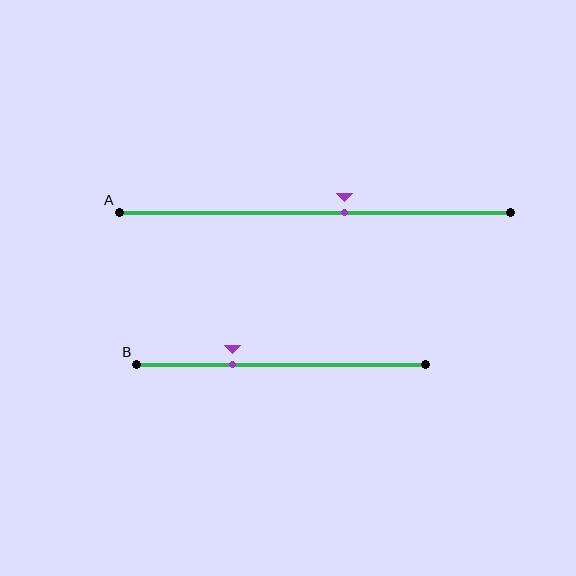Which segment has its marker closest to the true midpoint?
Segment A has its marker closest to the true midpoint.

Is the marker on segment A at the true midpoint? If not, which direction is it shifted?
No, the marker on segment A is shifted to the right by about 8% of the segment length.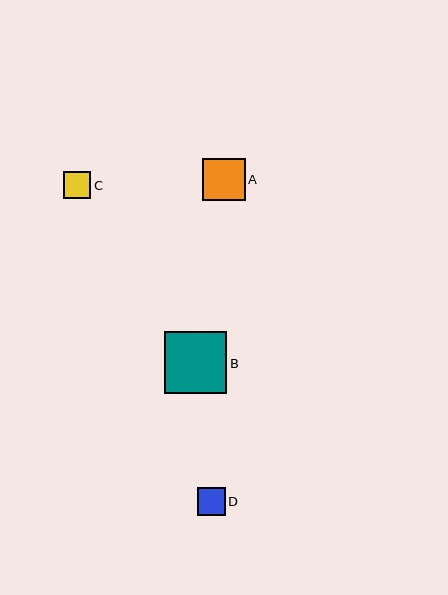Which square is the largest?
Square B is the largest with a size of approximately 62 pixels.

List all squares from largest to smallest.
From largest to smallest: B, A, D, C.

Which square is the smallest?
Square C is the smallest with a size of approximately 27 pixels.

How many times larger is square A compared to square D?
Square A is approximately 1.5 times the size of square D.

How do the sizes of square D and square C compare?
Square D and square C are approximately the same size.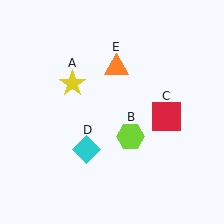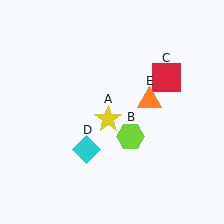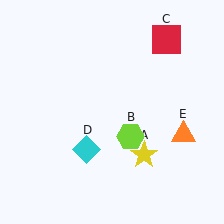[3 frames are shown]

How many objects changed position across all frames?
3 objects changed position: yellow star (object A), red square (object C), orange triangle (object E).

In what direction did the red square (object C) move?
The red square (object C) moved up.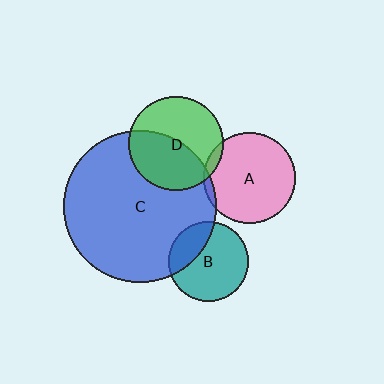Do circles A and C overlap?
Yes.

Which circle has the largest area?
Circle C (blue).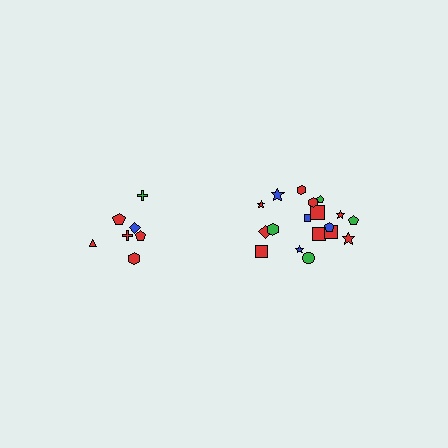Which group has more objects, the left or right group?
The right group.